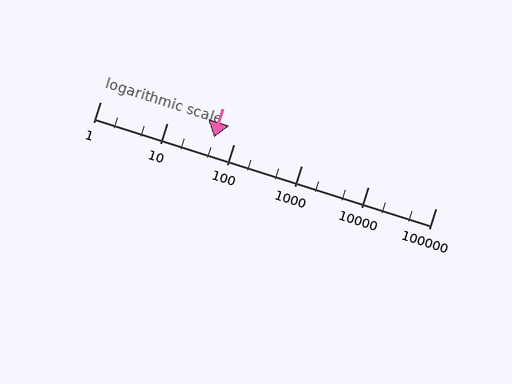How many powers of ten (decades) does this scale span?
The scale spans 5 decades, from 1 to 100000.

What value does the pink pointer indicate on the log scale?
The pointer indicates approximately 50.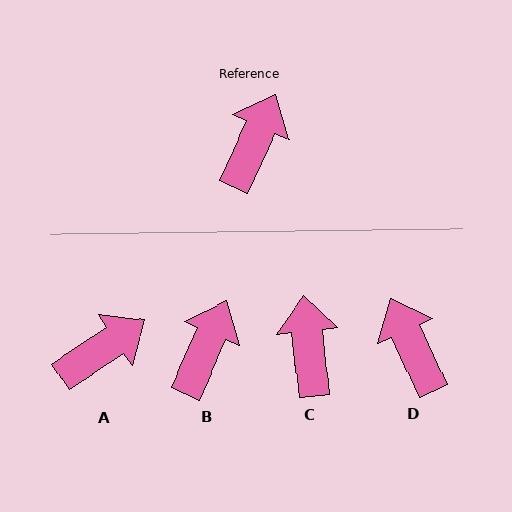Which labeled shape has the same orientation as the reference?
B.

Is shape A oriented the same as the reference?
No, it is off by about 32 degrees.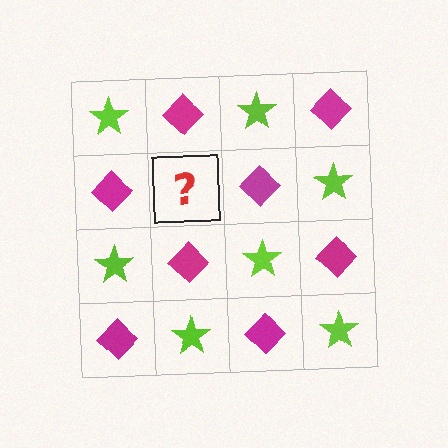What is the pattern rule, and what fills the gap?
The rule is that it alternates lime star and magenta diamond in a checkerboard pattern. The gap should be filled with a lime star.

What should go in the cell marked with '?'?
The missing cell should contain a lime star.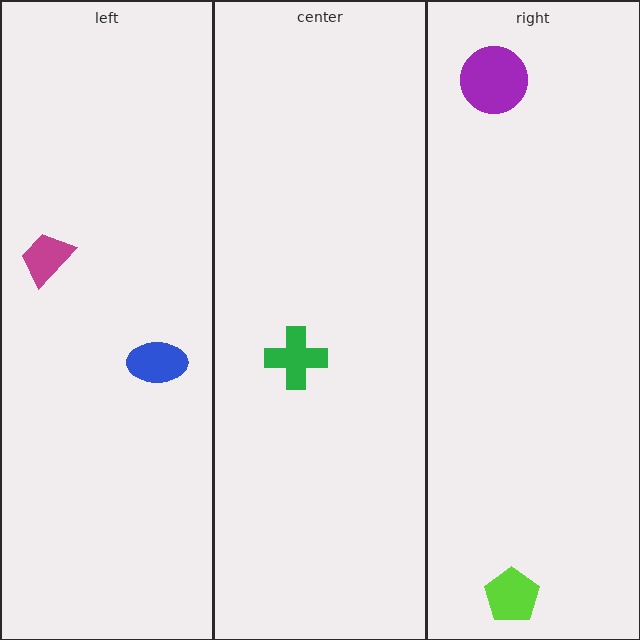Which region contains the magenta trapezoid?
The left region.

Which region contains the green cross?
The center region.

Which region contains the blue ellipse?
The left region.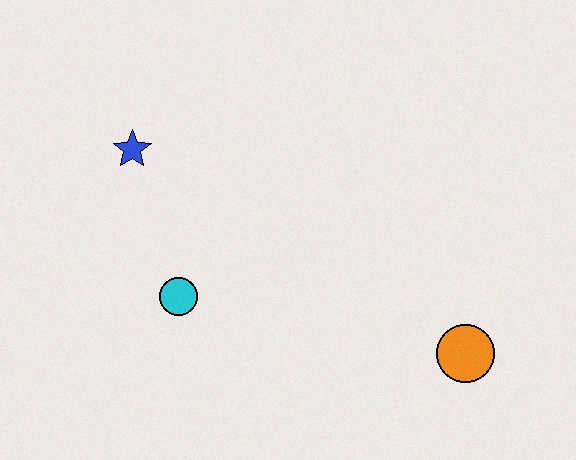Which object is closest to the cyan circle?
The blue star is closest to the cyan circle.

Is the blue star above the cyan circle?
Yes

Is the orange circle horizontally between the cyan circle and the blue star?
No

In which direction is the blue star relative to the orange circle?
The blue star is to the left of the orange circle.